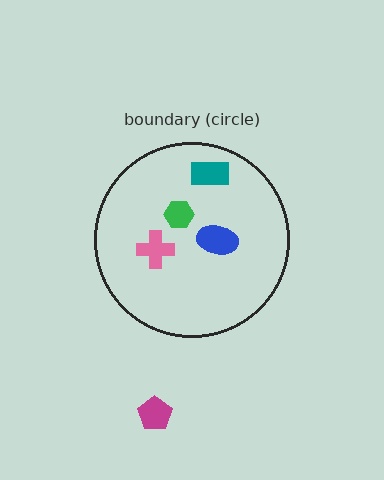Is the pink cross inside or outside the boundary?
Inside.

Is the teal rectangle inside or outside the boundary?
Inside.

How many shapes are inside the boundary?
4 inside, 1 outside.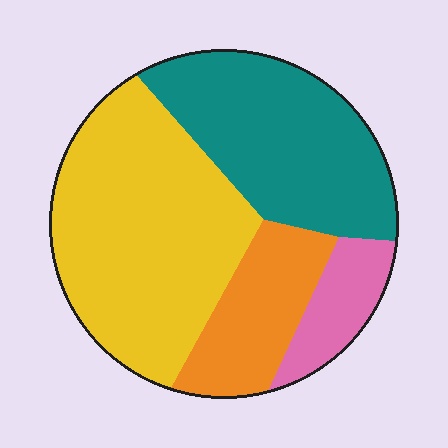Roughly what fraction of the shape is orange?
Orange covers 16% of the shape.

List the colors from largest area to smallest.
From largest to smallest: yellow, teal, orange, pink.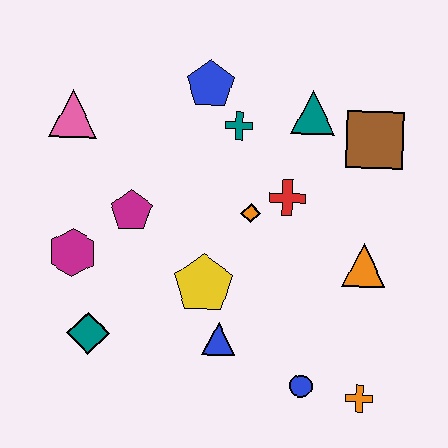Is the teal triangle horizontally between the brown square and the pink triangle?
Yes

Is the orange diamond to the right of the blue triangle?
Yes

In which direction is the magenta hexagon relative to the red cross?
The magenta hexagon is to the left of the red cross.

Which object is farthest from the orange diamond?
The orange cross is farthest from the orange diamond.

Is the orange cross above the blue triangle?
No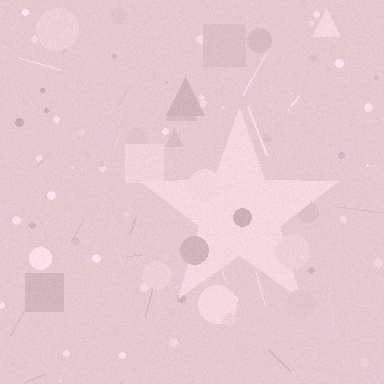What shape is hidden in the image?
A star is hidden in the image.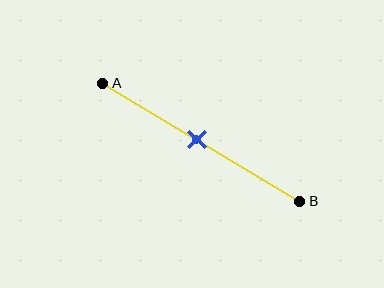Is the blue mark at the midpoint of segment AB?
Yes, the mark is approximately at the midpoint.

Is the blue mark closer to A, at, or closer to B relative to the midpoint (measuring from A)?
The blue mark is approximately at the midpoint of segment AB.